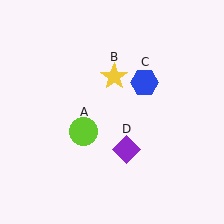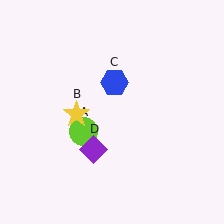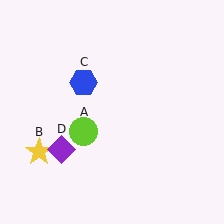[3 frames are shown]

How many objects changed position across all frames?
3 objects changed position: yellow star (object B), blue hexagon (object C), purple diamond (object D).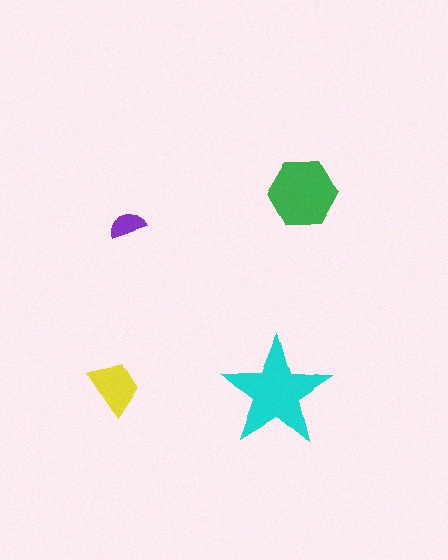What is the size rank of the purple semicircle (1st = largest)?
4th.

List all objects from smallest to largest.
The purple semicircle, the yellow trapezoid, the green hexagon, the cyan star.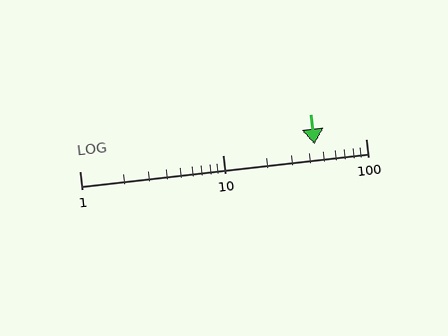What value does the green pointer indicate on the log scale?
The pointer indicates approximately 44.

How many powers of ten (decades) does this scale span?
The scale spans 2 decades, from 1 to 100.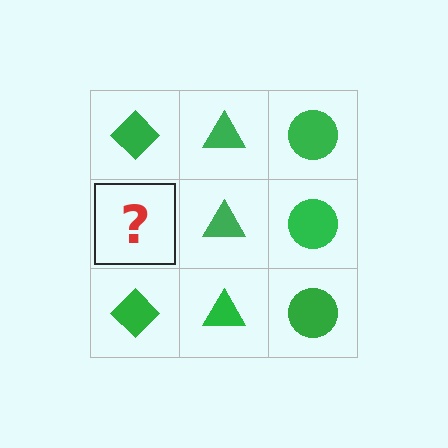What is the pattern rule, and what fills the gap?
The rule is that each column has a consistent shape. The gap should be filled with a green diamond.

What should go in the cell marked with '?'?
The missing cell should contain a green diamond.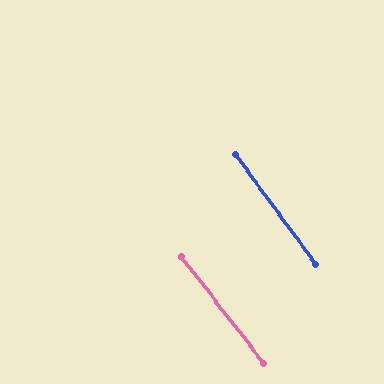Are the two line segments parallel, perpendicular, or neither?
Parallel — their directions differ by only 1.5°.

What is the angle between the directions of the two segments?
Approximately 1 degree.